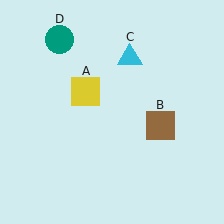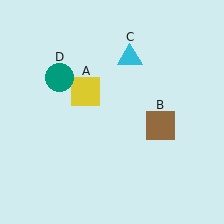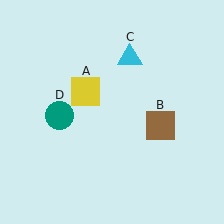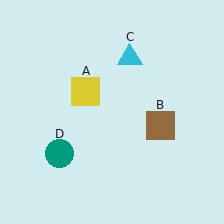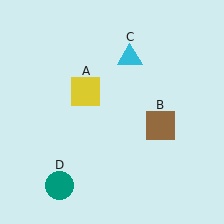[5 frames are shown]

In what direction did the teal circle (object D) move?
The teal circle (object D) moved down.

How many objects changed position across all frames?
1 object changed position: teal circle (object D).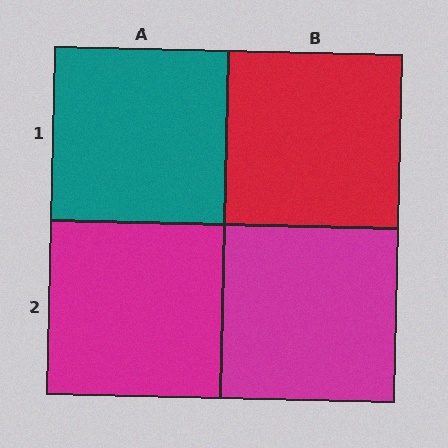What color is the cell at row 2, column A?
Magenta.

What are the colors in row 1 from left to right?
Teal, red.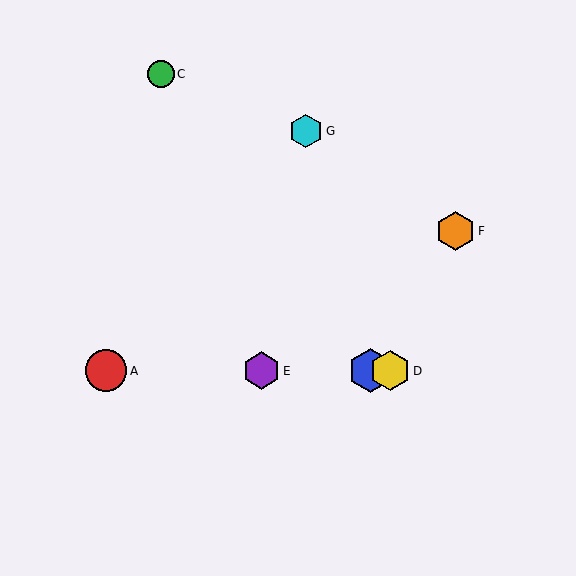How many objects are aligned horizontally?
4 objects (A, B, D, E) are aligned horizontally.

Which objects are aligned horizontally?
Objects A, B, D, E are aligned horizontally.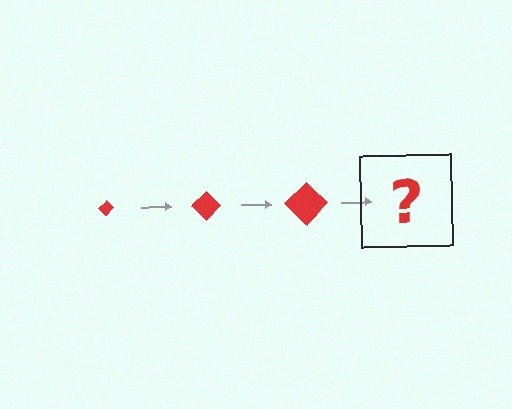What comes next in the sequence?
The next element should be a red diamond, larger than the previous one.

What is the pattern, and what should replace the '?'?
The pattern is that the diamond gets progressively larger each step. The '?' should be a red diamond, larger than the previous one.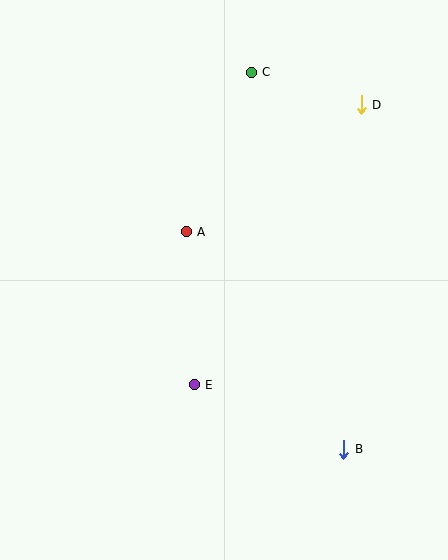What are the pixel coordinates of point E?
Point E is at (194, 385).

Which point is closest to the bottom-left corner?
Point E is closest to the bottom-left corner.